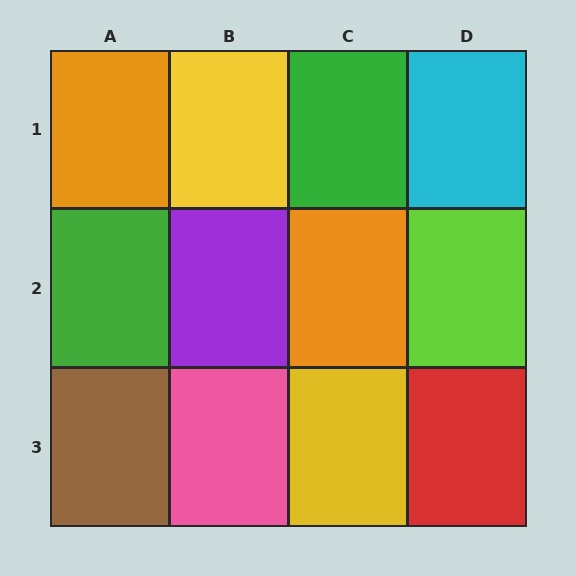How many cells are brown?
1 cell is brown.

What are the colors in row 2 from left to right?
Green, purple, orange, lime.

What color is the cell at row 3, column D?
Red.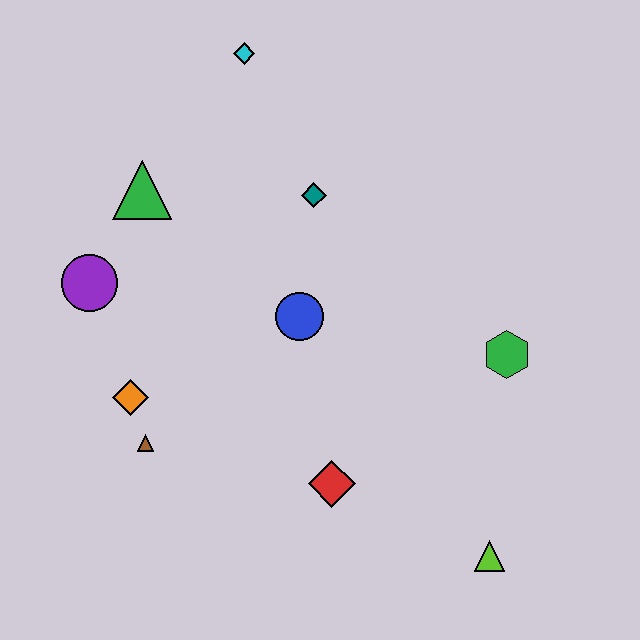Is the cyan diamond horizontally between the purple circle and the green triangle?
No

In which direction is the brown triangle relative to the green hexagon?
The brown triangle is to the left of the green hexagon.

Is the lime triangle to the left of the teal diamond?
No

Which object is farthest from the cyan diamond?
The lime triangle is farthest from the cyan diamond.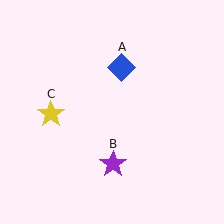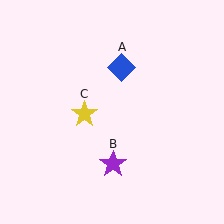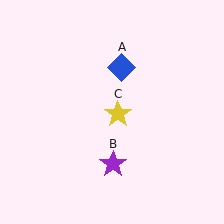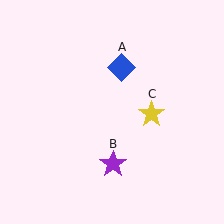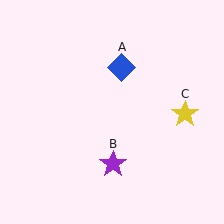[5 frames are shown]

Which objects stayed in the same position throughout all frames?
Blue diamond (object A) and purple star (object B) remained stationary.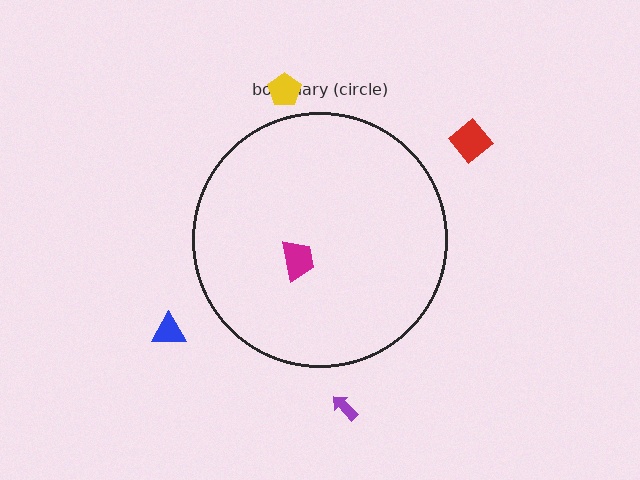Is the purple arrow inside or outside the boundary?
Outside.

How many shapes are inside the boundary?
1 inside, 4 outside.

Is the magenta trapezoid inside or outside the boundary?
Inside.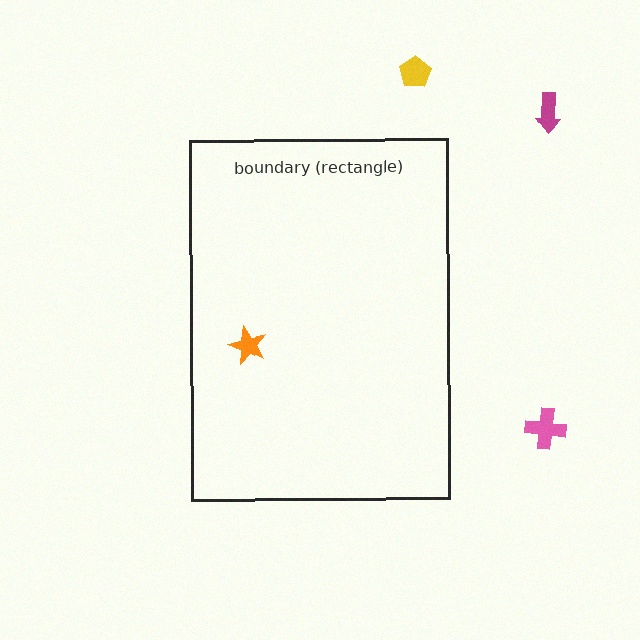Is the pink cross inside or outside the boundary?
Outside.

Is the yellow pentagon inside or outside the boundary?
Outside.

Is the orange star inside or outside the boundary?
Inside.